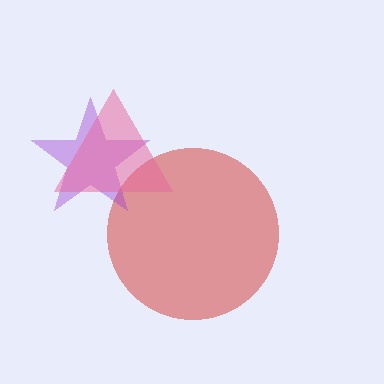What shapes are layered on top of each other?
The layered shapes are: a red circle, a purple star, a pink triangle.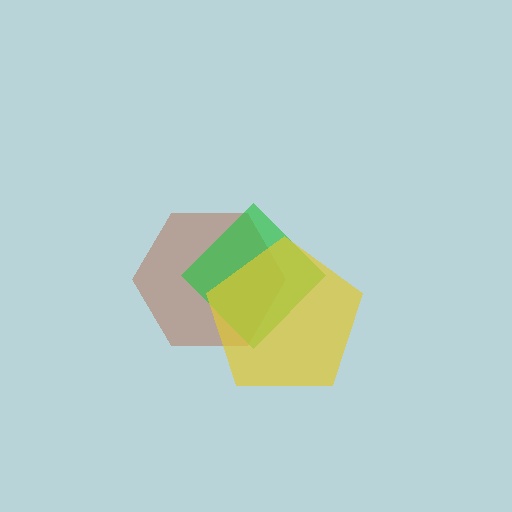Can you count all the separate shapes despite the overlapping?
Yes, there are 3 separate shapes.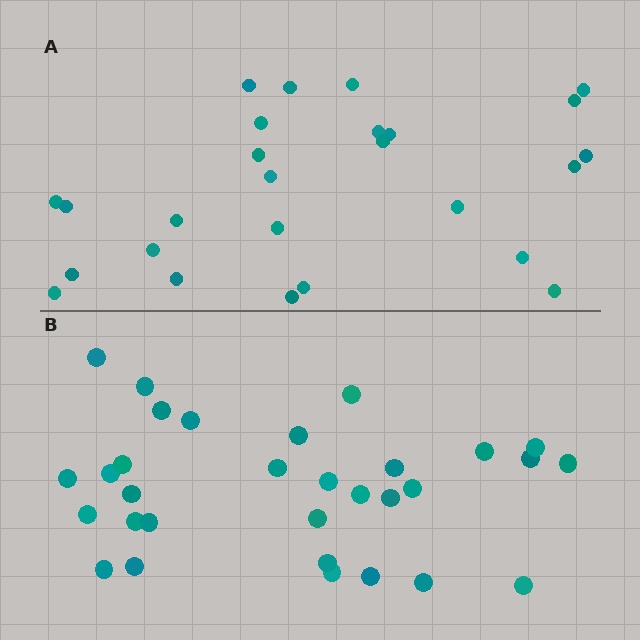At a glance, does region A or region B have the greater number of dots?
Region B (the bottom region) has more dots.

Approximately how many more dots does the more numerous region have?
Region B has about 5 more dots than region A.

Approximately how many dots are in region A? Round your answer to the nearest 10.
About 30 dots. (The exact count is 26, which rounds to 30.)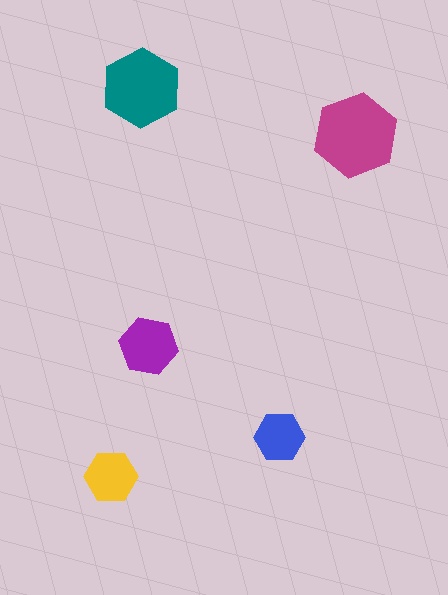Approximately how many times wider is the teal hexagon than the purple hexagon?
About 1.5 times wider.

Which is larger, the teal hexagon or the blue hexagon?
The teal one.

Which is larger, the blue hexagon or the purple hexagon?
The purple one.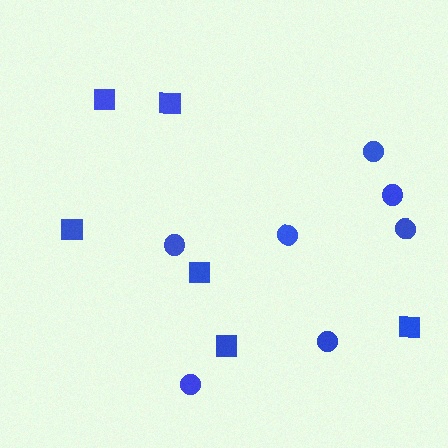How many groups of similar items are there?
There are 2 groups: one group of squares (6) and one group of circles (7).